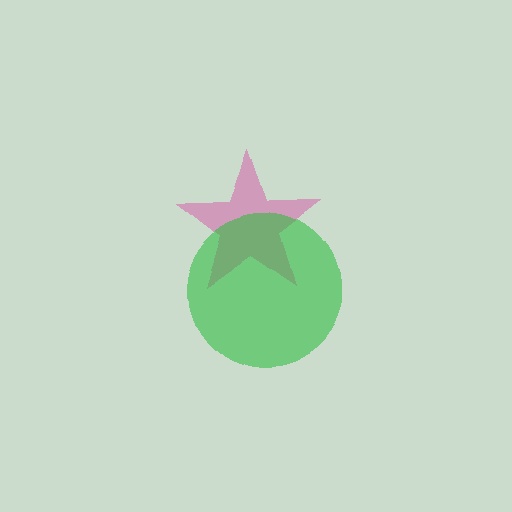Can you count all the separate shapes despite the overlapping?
Yes, there are 2 separate shapes.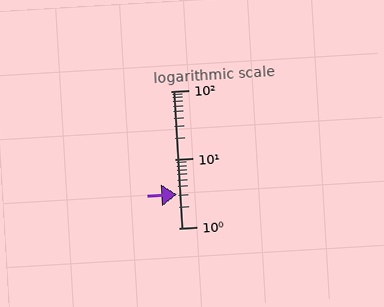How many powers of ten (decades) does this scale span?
The scale spans 2 decades, from 1 to 100.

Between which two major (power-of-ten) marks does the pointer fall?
The pointer is between 1 and 10.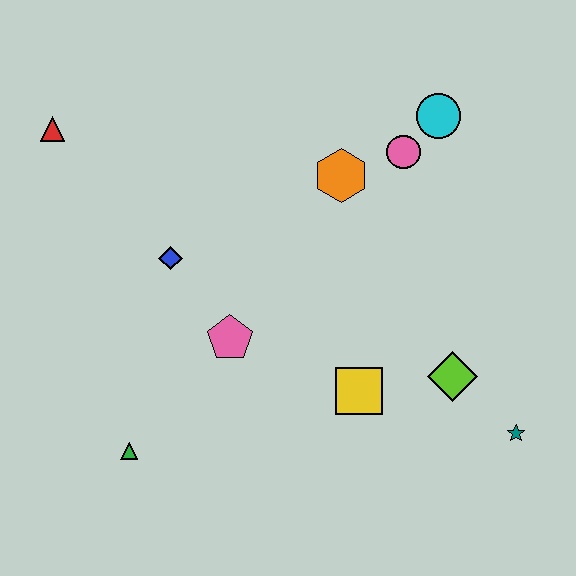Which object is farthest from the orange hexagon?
The green triangle is farthest from the orange hexagon.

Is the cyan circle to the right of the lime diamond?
No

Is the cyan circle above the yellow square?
Yes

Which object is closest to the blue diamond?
The pink pentagon is closest to the blue diamond.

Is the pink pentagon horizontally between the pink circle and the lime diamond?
No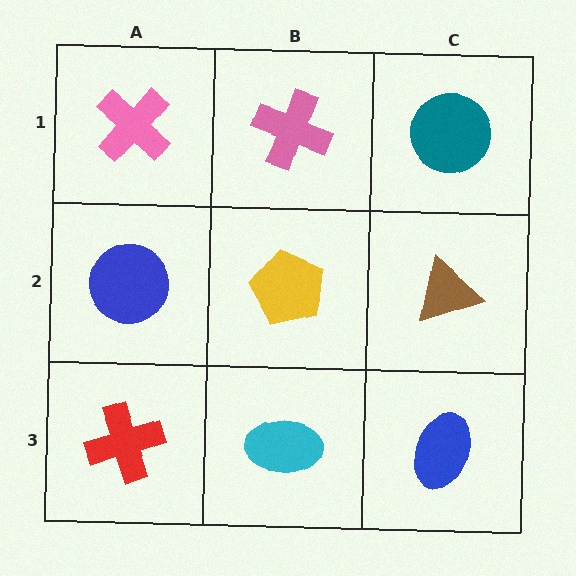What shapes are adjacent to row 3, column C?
A brown triangle (row 2, column C), a cyan ellipse (row 3, column B).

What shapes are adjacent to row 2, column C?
A teal circle (row 1, column C), a blue ellipse (row 3, column C), a yellow pentagon (row 2, column B).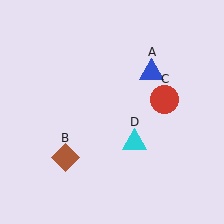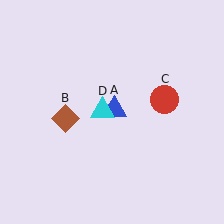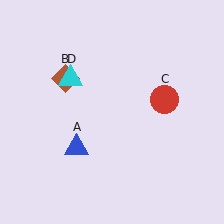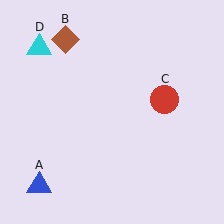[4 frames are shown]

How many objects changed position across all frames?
3 objects changed position: blue triangle (object A), brown diamond (object B), cyan triangle (object D).